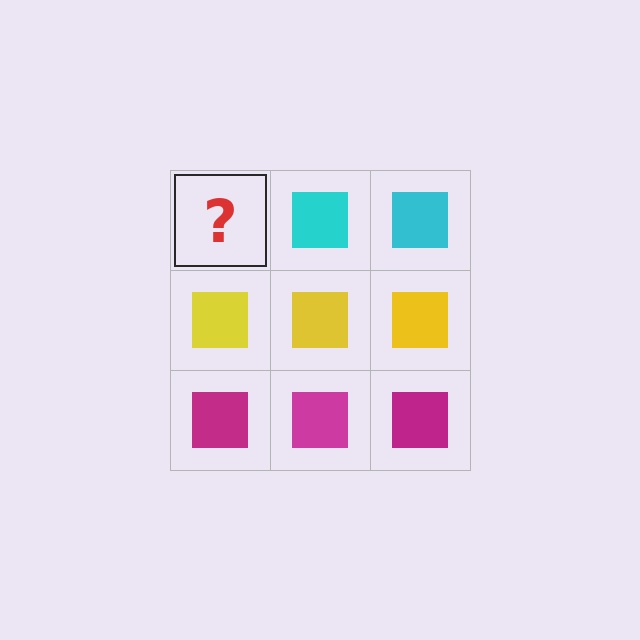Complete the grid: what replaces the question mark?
The question mark should be replaced with a cyan square.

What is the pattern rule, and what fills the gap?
The rule is that each row has a consistent color. The gap should be filled with a cyan square.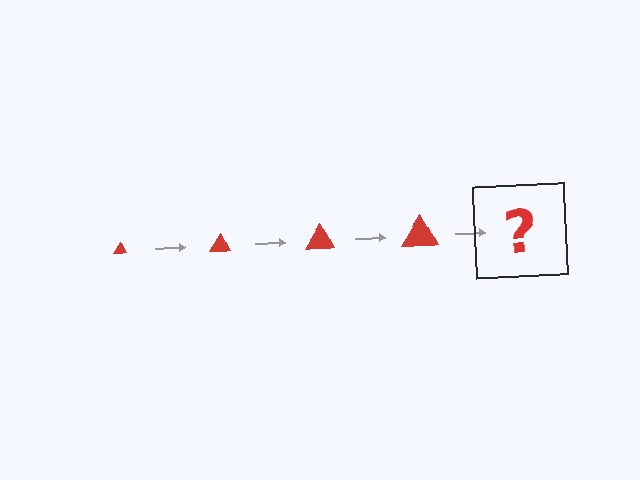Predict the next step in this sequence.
The next step is a red triangle, larger than the previous one.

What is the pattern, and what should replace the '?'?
The pattern is that the triangle gets progressively larger each step. The '?' should be a red triangle, larger than the previous one.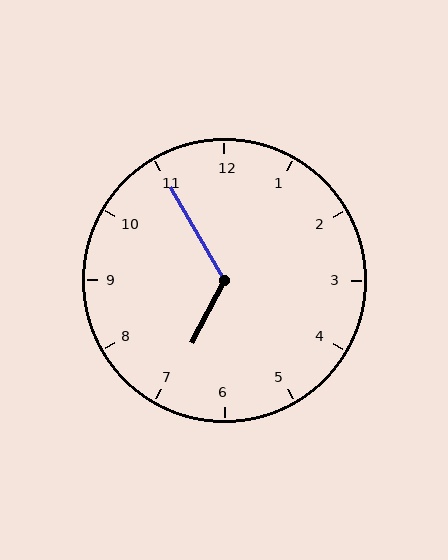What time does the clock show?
6:55.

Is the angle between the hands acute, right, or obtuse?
It is obtuse.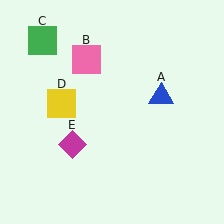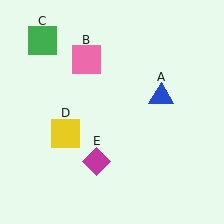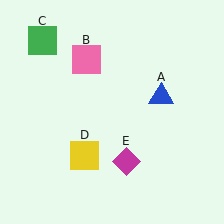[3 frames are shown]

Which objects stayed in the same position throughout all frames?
Blue triangle (object A) and pink square (object B) and green square (object C) remained stationary.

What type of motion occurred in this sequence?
The yellow square (object D), magenta diamond (object E) rotated counterclockwise around the center of the scene.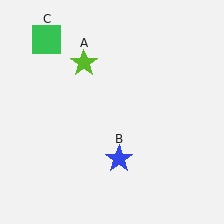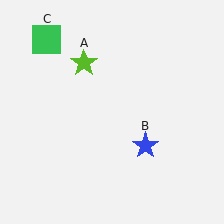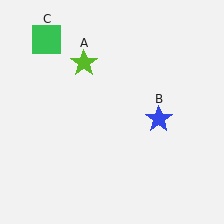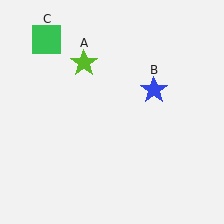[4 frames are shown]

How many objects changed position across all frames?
1 object changed position: blue star (object B).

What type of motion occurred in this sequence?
The blue star (object B) rotated counterclockwise around the center of the scene.